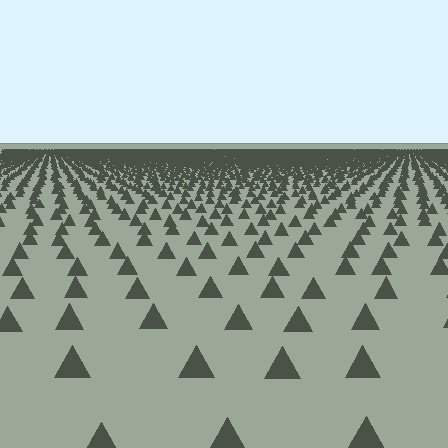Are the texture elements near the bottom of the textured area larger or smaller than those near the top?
Larger. Near the bottom, elements are closer to the viewer and appear at a bigger on-screen size.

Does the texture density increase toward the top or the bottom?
Density increases toward the top.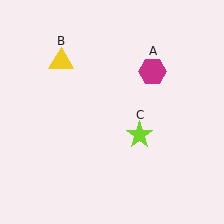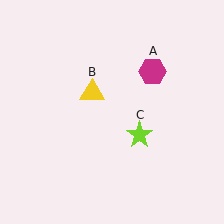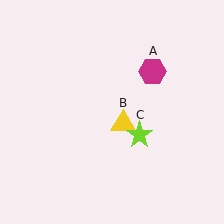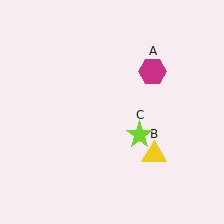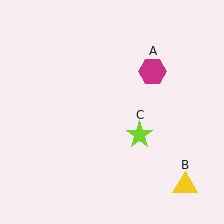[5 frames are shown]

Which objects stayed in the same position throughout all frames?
Magenta hexagon (object A) and lime star (object C) remained stationary.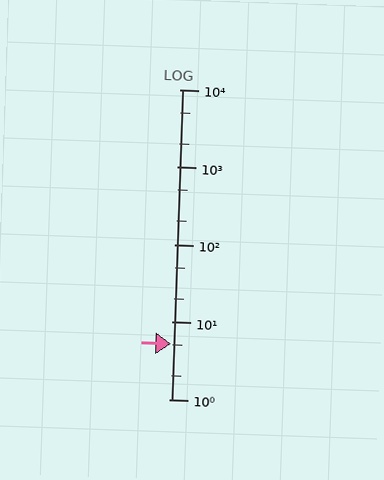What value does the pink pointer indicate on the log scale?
The pointer indicates approximately 5.2.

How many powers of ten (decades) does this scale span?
The scale spans 4 decades, from 1 to 10000.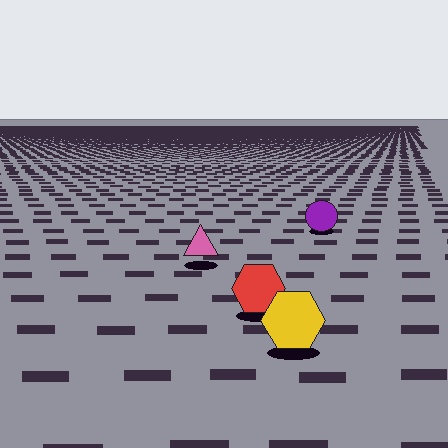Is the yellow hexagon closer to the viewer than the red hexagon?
Yes. The yellow hexagon is closer — you can tell from the texture gradient: the ground texture is coarser near it.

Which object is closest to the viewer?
The yellow hexagon is closest. The texture marks near it are larger and more spread out.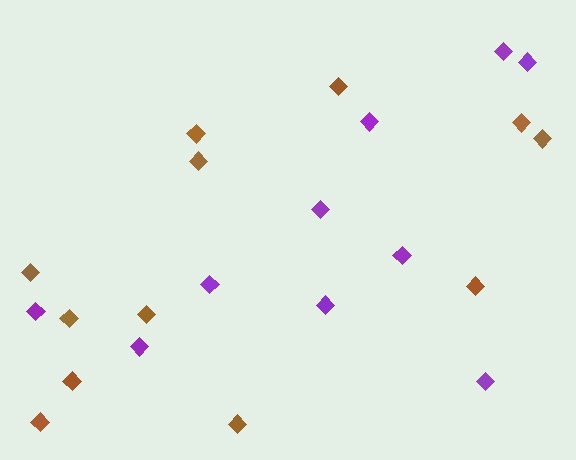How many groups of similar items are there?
There are 2 groups: one group of brown diamonds (12) and one group of purple diamonds (10).